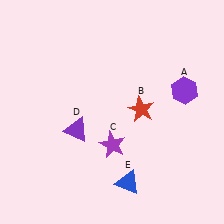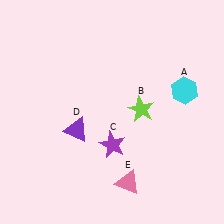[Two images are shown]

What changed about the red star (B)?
In Image 1, B is red. In Image 2, it changed to lime.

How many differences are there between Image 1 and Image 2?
There are 3 differences between the two images.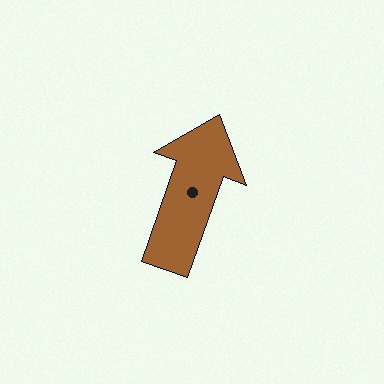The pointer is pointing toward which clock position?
Roughly 1 o'clock.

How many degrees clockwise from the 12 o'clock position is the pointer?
Approximately 19 degrees.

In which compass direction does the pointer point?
North.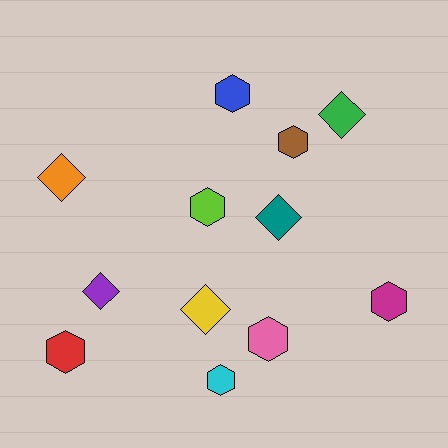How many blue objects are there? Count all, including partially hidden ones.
There is 1 blue object.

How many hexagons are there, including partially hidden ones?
There are 7 hexagons.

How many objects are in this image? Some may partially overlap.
There are 12 objects.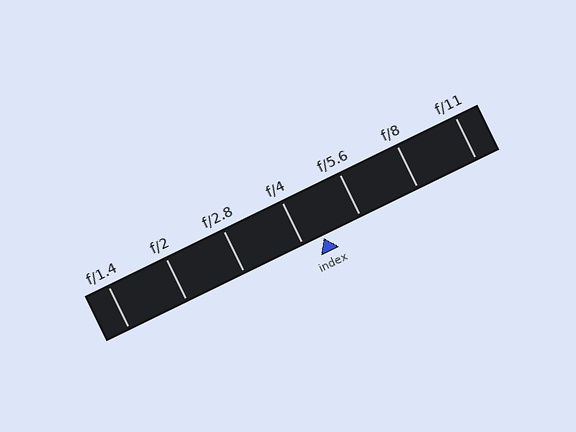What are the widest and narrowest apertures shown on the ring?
The widest aperture shown is f/1.4 and the narrowest is f/11.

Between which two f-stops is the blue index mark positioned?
The index mark is between f/4 and f/5.6.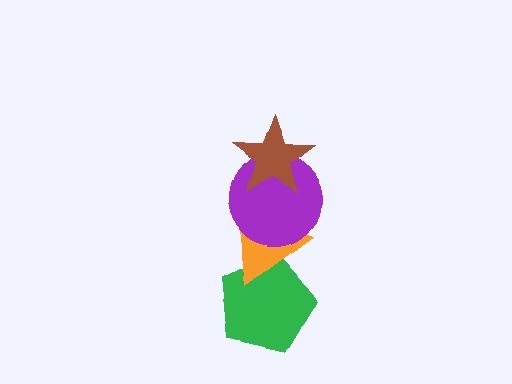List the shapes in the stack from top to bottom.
From top to bottom: the brown star, the purple circle, the orange triangle, the green pentagon.